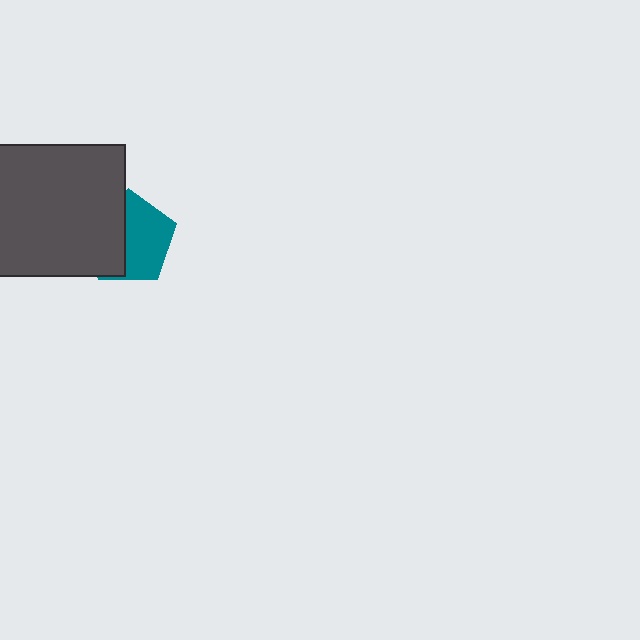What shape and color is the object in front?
The object in front is a dark gray rectangle.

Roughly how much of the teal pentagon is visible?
About half of it is visible (roughly 55%).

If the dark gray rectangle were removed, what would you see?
You would see the complete teal pentagon.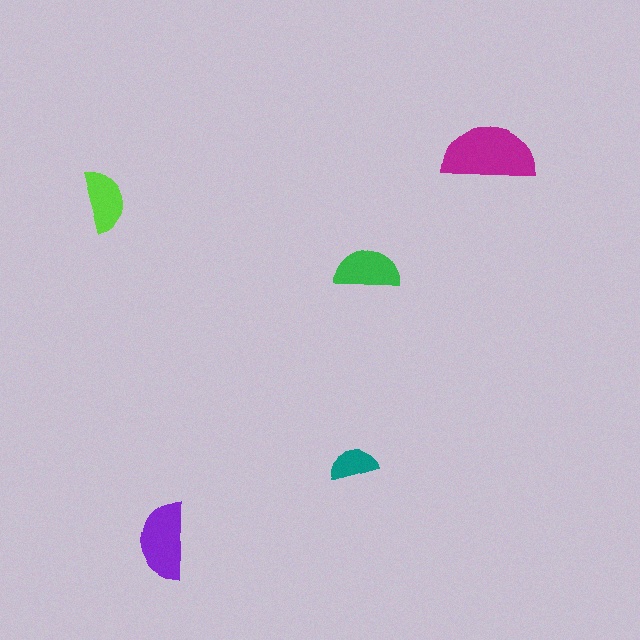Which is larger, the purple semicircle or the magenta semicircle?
The magenta one.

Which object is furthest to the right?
The magenta semicircle is rightmost.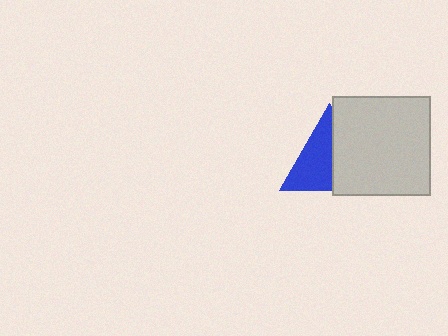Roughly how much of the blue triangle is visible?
About half of it is visible (roughly 53%).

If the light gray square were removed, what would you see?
You would see the complete blue triangle.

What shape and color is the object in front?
The object in front is a light gray square.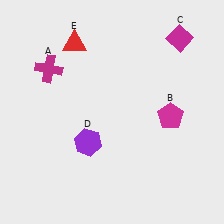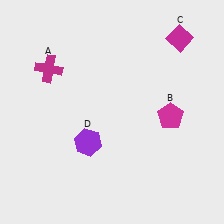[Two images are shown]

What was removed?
The red triangle (E) was removed in Image 2.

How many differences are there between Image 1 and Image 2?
There is 1 difference between the two images.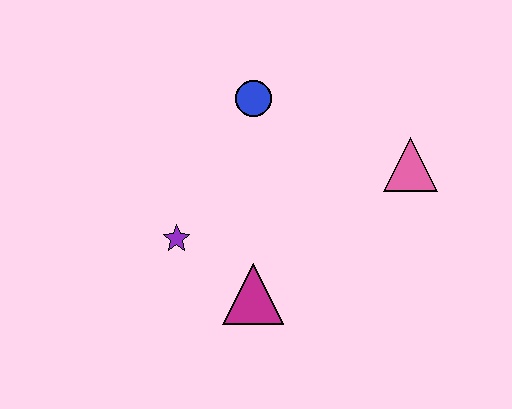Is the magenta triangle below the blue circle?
Yes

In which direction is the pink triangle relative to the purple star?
The pink triangle is to the right of the purple star.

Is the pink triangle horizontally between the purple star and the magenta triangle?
No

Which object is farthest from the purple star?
The pink triangle is farthest from the purple star.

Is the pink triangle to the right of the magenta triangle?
Yes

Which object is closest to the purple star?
The magenta triangle is closest to the purple star.